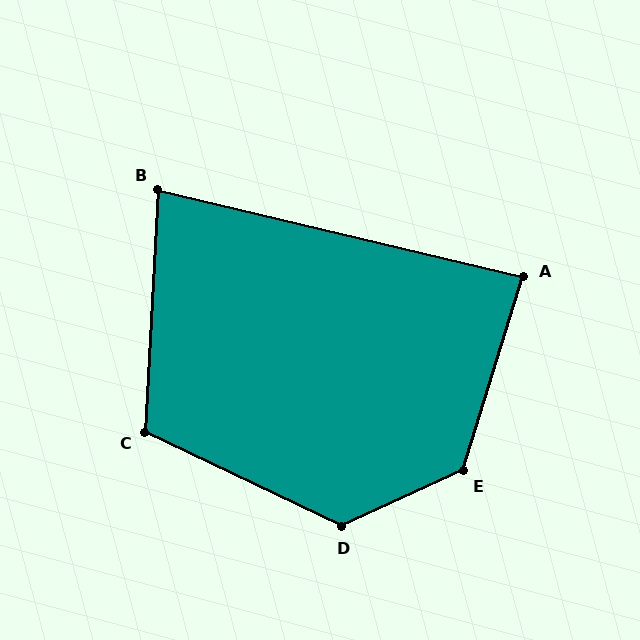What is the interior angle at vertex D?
Approximately 130 degrees (obtuse).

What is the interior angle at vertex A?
Approximately 86 degrees (approximately right).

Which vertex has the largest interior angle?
E, at approximately 132 degrees.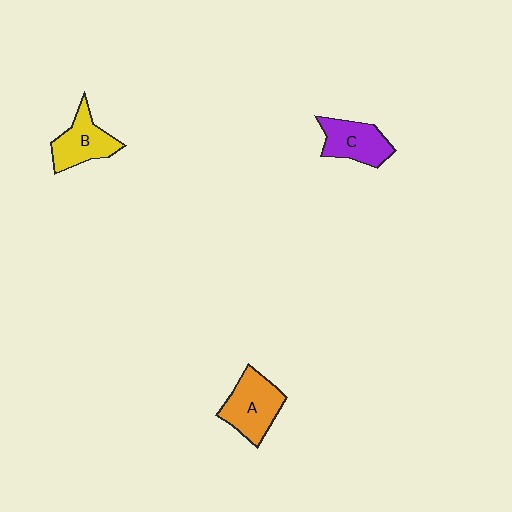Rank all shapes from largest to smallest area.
From largest to smallest: A (orange), B (yellow), C (purple).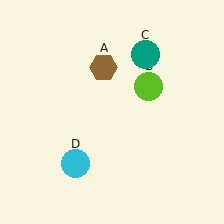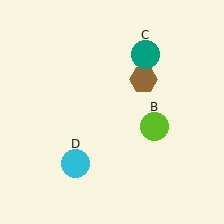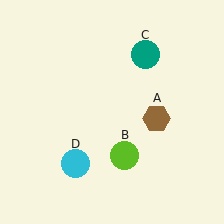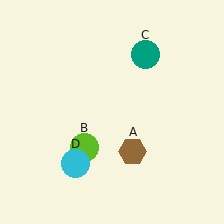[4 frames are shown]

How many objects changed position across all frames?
2 objects changed position: brown hexagon (object A), lime circle (object B).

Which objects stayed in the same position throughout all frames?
Teal circle (object C) and cyan circle (object D) remained stationary.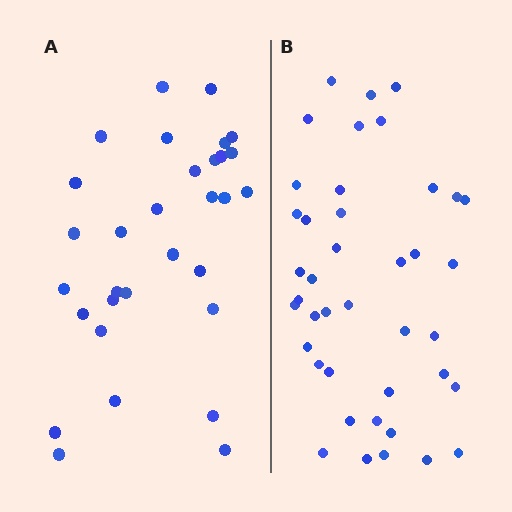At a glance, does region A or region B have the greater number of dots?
Region B (the right region) has more dots.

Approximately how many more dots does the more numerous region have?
Region B has roughly 10 or so more dots than region A.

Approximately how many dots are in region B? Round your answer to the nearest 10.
About 40 dots. (The exact count is 41, which rounds to 40.)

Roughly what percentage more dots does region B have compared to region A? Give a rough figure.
About 30% more.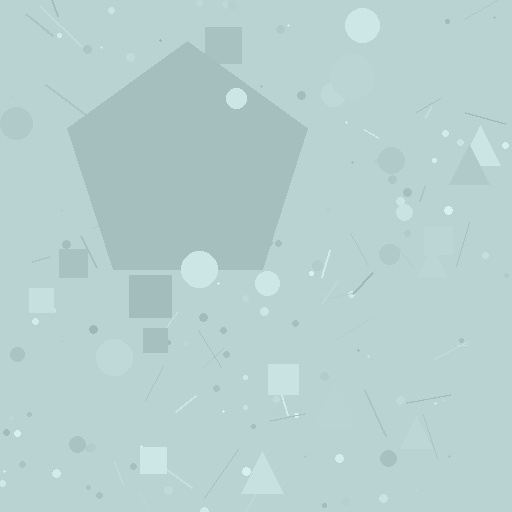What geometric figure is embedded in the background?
A pentagon is embedded in the background.